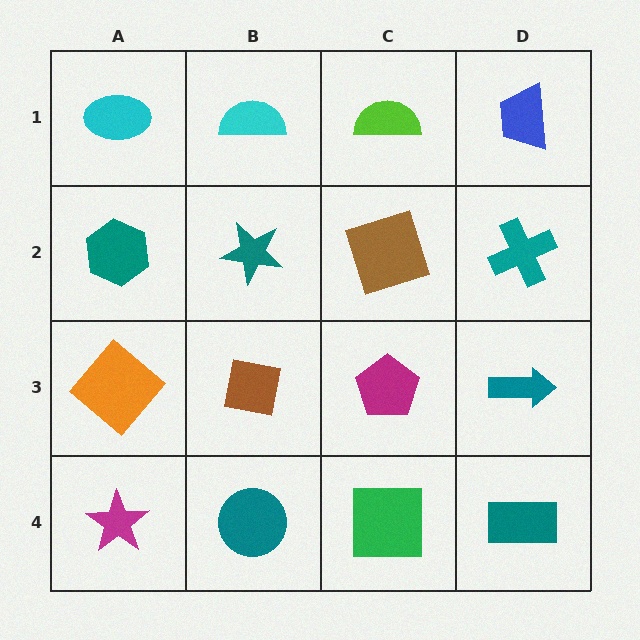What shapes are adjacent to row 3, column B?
A teal star (row 2, column B), a teal circle (row 4, column B), an orange diamond (row 3, column A), a magenta pentagon (row 3, column C).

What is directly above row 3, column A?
A teal hexagon.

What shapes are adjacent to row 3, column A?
A teal hexagon (row 2, column A), a magenta star (row 4, column A), a brown square (row 3, column B).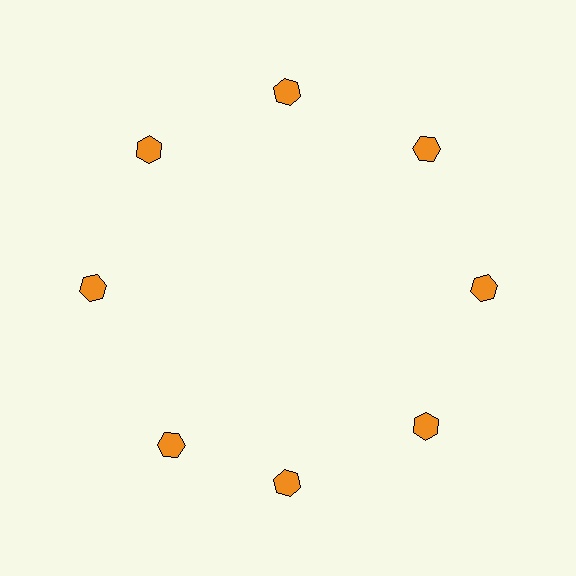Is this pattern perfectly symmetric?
No. The 8 orange hexagons are arranged in a ring, but one element near the 8 o'clock position is rotated out of alignment along the ring, breaking the 8-fold rotational symmetry.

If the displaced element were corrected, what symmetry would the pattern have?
It would have 8-fold rotational symmetry — the pattern would map onto itself every 45 degrees.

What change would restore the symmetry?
The symmetry would be restored by rotating it back into even spacing with its neighbors so that all 8 hexagons sit at equal angles and equal distance from the center.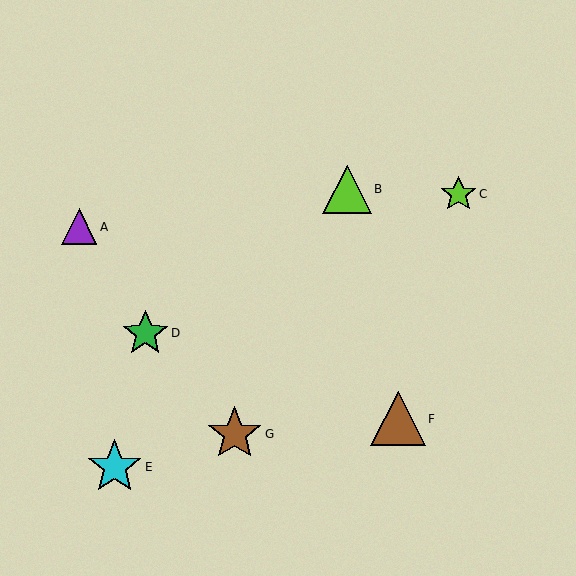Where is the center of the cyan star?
The center of the cyan star is at (115, 467).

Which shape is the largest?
The cyan star (labeled E) is the largest.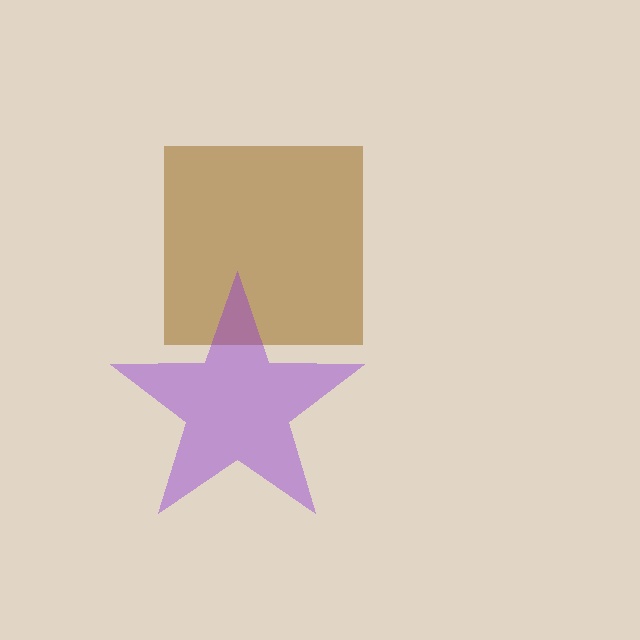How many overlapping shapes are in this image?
There are 2 overlapping shapes in the image.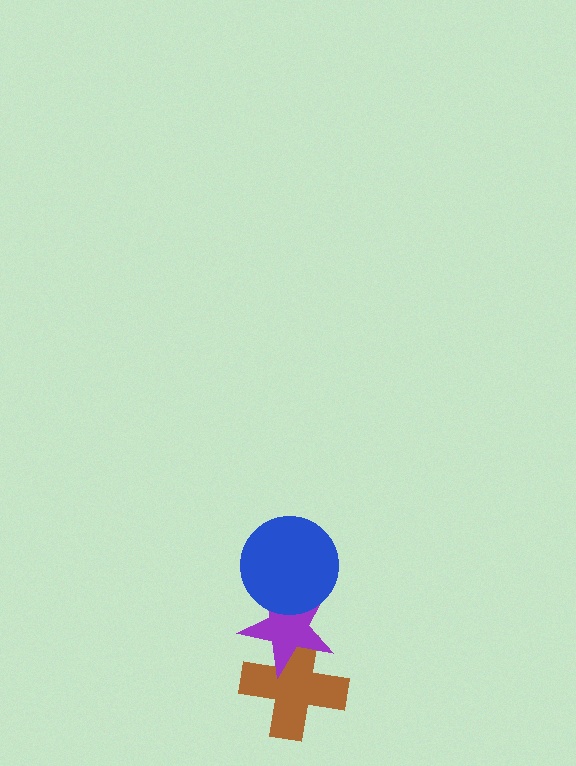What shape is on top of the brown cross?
The purple star is on top of the brown cross.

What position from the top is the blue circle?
The blue circle is 1st from the top.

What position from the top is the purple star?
The purple star is 2nd from the top.